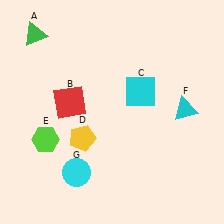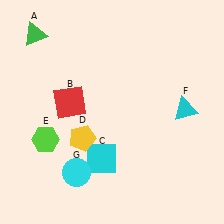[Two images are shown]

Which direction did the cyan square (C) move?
The cyan square (C) moved down.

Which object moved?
The cyan square (C) moved down.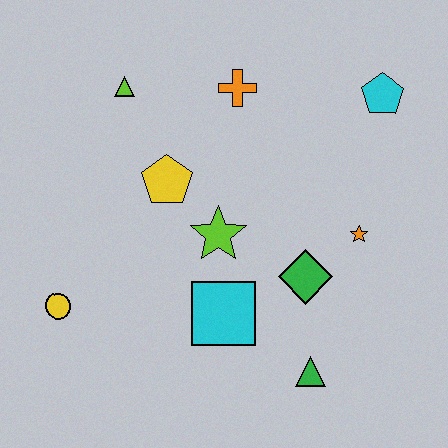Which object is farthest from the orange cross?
The green triangle is farthest from the orange cross.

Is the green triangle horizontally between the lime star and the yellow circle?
No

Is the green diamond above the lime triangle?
No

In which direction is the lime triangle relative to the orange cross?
The lime triangle is to the left of the orange cross.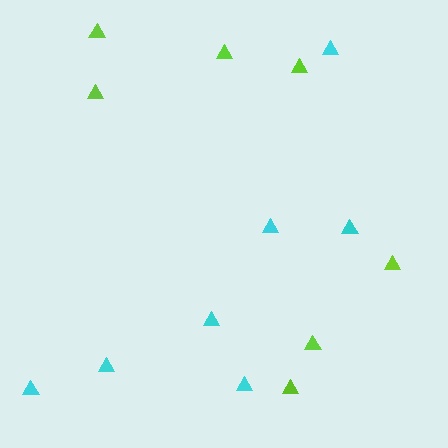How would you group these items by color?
There are 2 groups: one group of cyan triangles (7) and one group of lime triangles (7).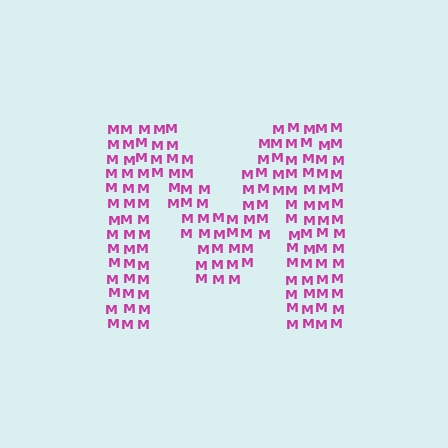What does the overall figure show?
The overall figure shows the letter M.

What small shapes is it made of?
It is made of small letter M's.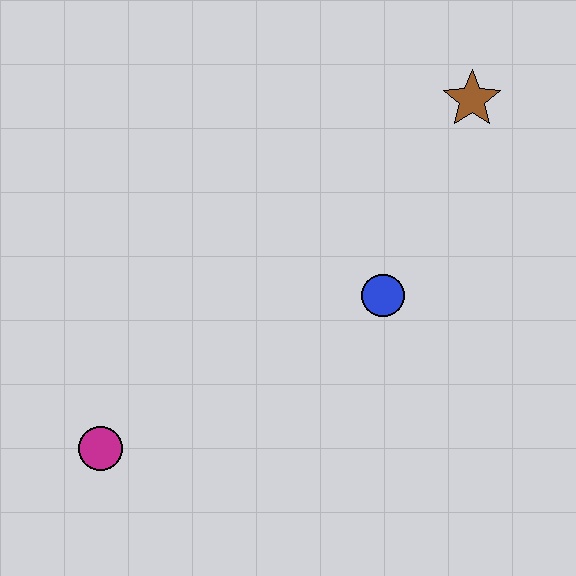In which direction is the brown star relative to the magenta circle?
The brown star is to the right of the magenta circle.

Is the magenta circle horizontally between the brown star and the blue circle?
No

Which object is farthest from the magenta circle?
The brown star is farthest from the magenta circle.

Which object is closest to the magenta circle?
The blue circle is closest to the magenta circle.